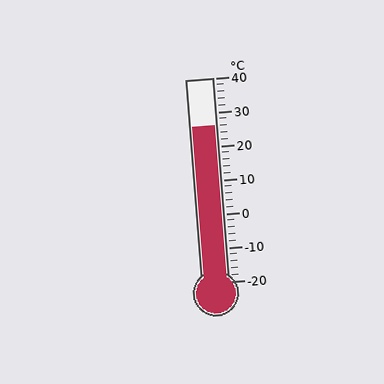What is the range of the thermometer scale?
The thermometer scale ranges from -20°C to 40°C.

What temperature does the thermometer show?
The thermometer shows approximately 26°C.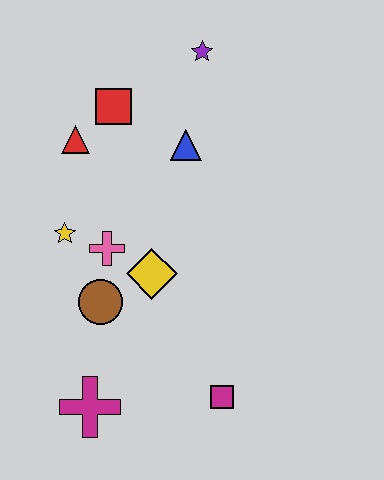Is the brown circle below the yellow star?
Yes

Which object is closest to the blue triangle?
The red square is closest to the blue triangle.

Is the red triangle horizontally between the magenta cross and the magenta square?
No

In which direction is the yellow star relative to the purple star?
The yellow star is below the purple star.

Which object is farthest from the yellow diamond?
The purple star is farthest from the yellow diamond.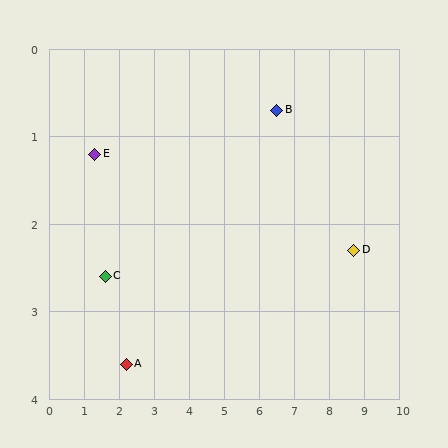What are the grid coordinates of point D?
Point D is at approximately (8.7, 2.3).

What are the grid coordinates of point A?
Point A is at approximately (2.2, 3.6).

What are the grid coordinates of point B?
Point B is at approximately (6.5, 0.7).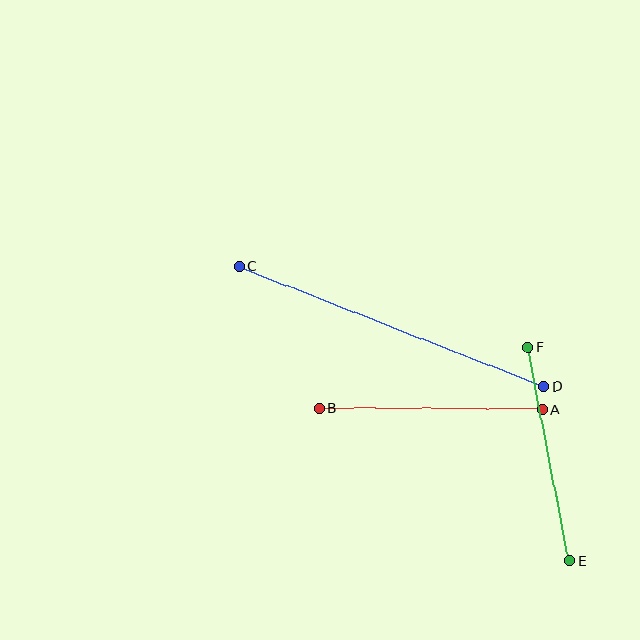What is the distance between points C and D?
The distance is approximately 327 pixels.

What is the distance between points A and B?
The distance is approximately 223 pixels.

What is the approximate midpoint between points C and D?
The midpoint is at approximately (392, 327) pixels.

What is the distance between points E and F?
The distance is approximately 218 pixels.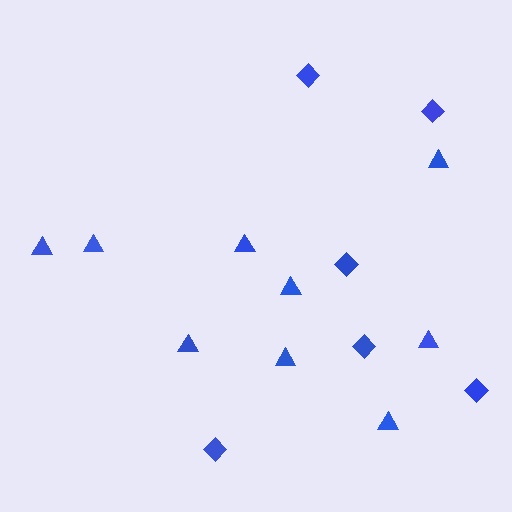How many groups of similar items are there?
There are 2 groups: one group of diamonds (6) and one group of triangles (9).